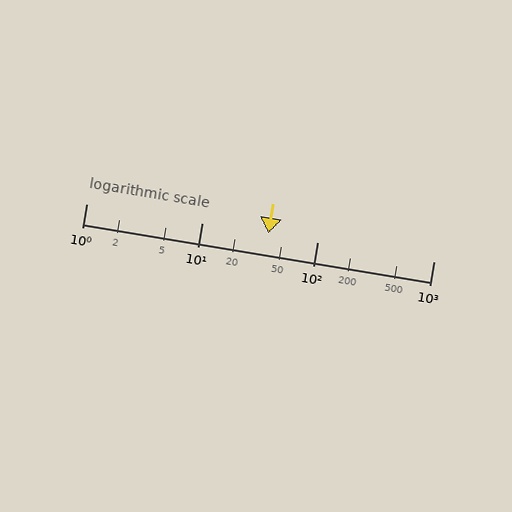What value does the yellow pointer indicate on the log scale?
The pointer indicates approximately 37.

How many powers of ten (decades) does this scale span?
The scale spans 3 decades, from 1 to 1000.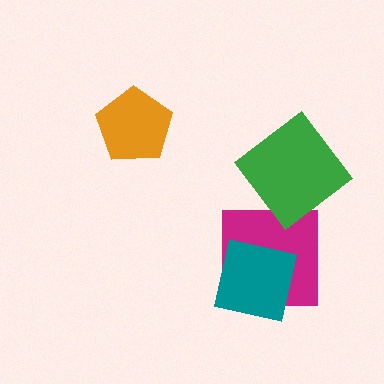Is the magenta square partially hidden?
Yes, it is partially covered by another shape.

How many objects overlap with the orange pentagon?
0 objects overlap with the orange pentagon.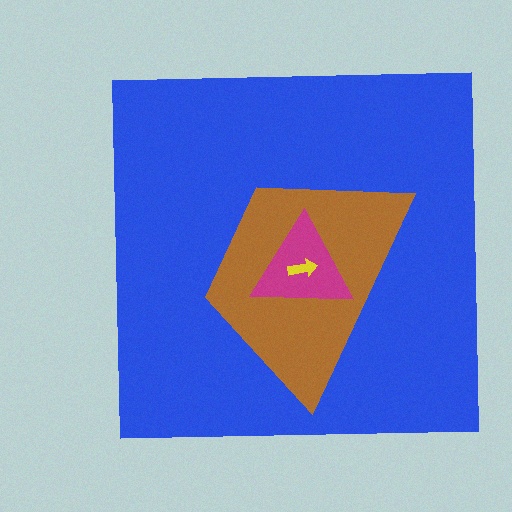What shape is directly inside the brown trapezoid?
The magenta triangle.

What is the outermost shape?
The blue square.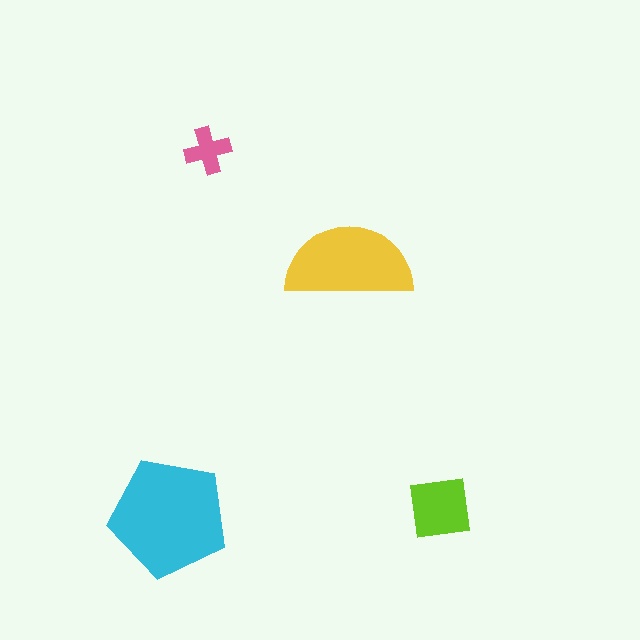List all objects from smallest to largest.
The pink cross, the lime square, the yellow semicircle, the cyan pentagon.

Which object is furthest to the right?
The lime square is rightmost.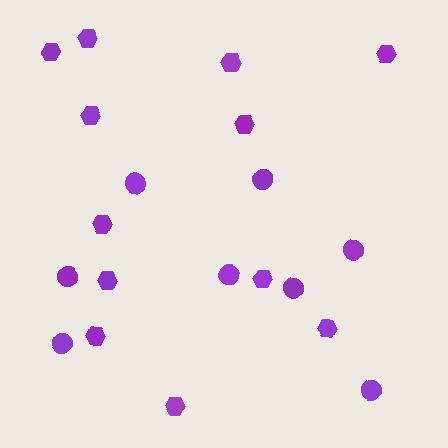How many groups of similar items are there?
There are 2 groups: one group of circles (8) and one group of hexagons (12).